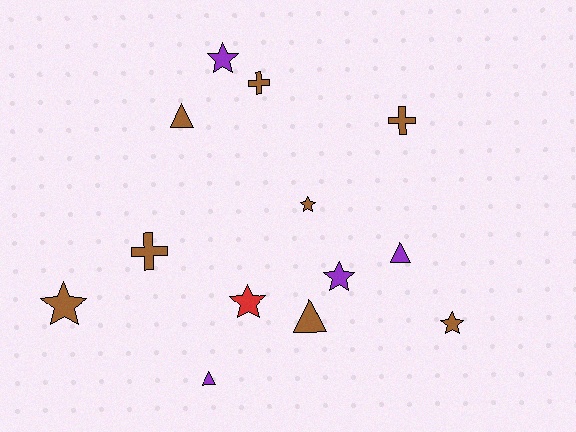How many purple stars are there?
There are 2 purple stars.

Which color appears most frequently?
Brown, with 8 objects.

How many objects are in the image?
There are 13 objects.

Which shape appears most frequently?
Star, with 6 objects.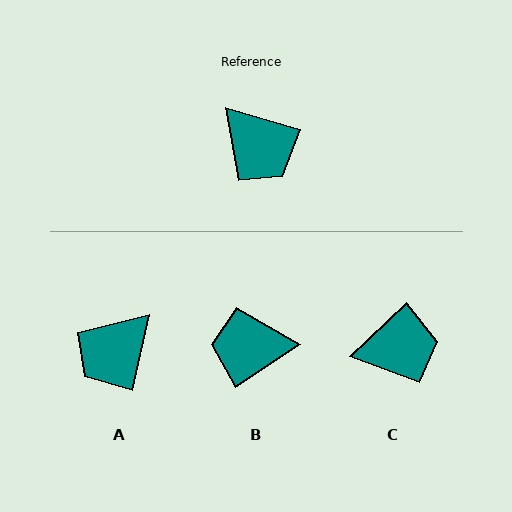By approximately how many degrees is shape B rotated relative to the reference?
Approximately 130 degrees clockwise.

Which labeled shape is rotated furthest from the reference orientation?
B, about 130 degrees away.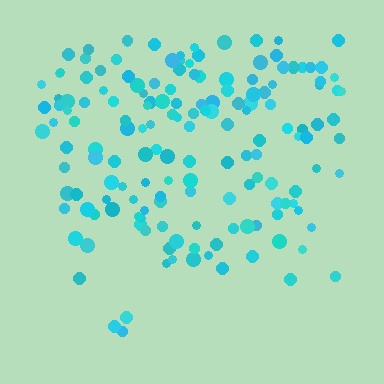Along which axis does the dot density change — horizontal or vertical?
Vertical.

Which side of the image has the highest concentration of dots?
The top.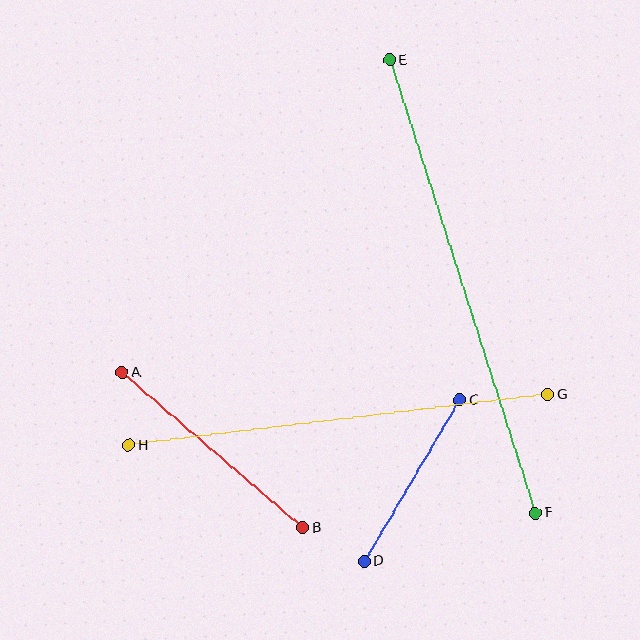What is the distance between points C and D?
The distance is approximately 187 pixels.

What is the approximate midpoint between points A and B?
The midpoint is at approximately (213, 450) pixels.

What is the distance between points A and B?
The distance is approximately 238 pixels.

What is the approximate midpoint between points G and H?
The midpoint is at approximately (338, 420) pixels.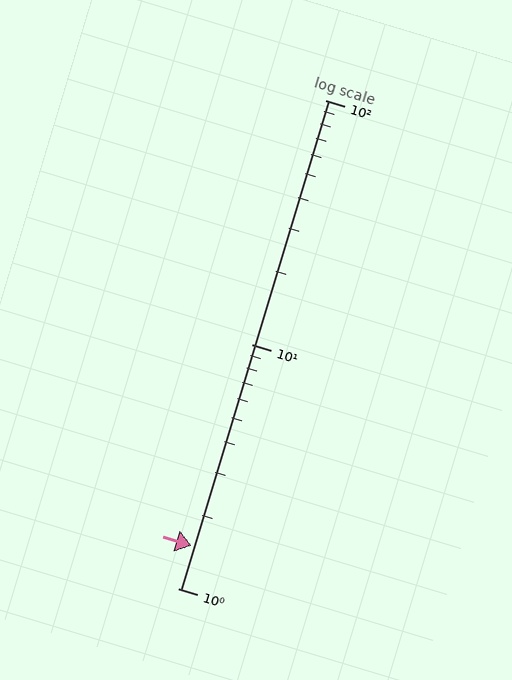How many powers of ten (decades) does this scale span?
The scale spans 2 decades, from 1 to 100.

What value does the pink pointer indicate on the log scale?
The pointer indicates approximately 1.5.